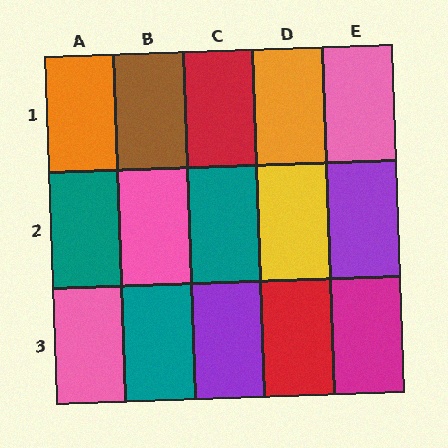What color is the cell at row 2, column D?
Yellow.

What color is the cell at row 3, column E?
Magenta.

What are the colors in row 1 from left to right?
Orange, brown, red, orange, pink.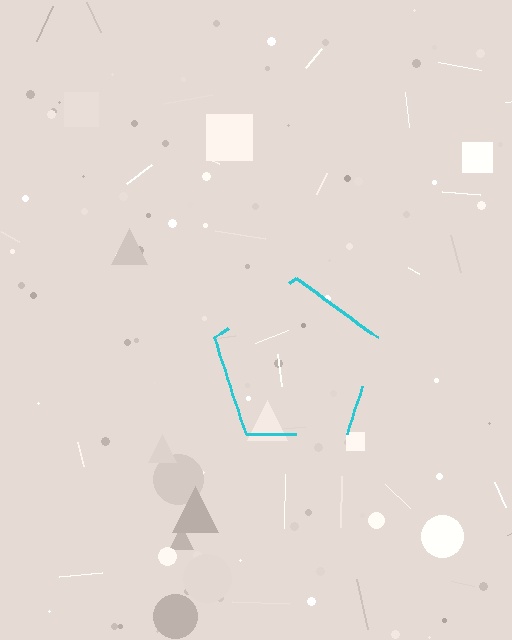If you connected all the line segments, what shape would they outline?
They would outline a pentagon.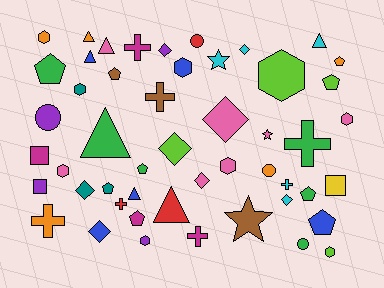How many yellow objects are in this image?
There is 1 yellow object.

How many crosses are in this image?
There are 7 crosses.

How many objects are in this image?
There are 50 objects.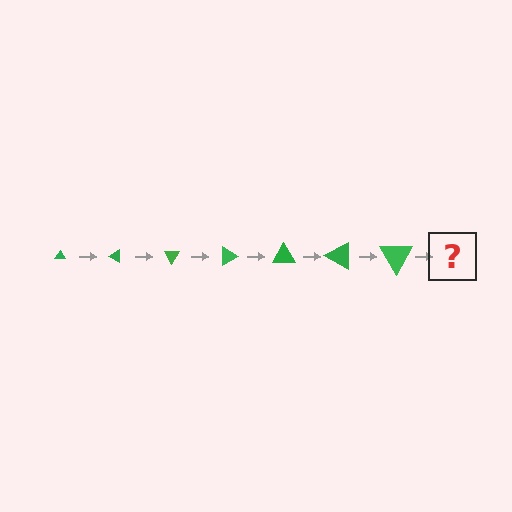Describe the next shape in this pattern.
It should be a triangle, larger than the previous one and rotated 210 degrees from the start.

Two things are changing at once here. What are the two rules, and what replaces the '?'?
The two rules are that the triangle grows larger each step and it rotates 30 degrees each step. The '?' should be a triangle, larger than the previous one and rotated 210 degrees from the start.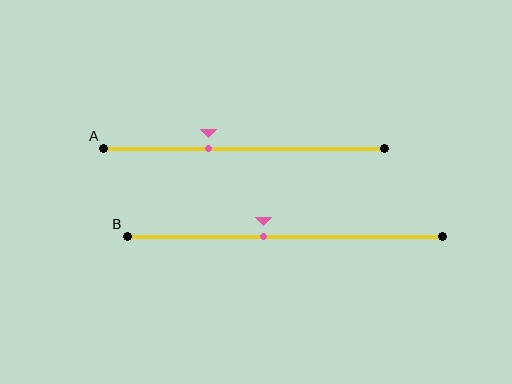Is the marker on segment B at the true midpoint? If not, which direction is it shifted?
No, the marker on segment B is shifted to the left by about 7% of the segment length.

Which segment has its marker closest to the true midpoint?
Segment B has its marker closest to the true midpoint.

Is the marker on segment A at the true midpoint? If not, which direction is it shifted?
No, the marker on segment A is shifted to the left by about 13% of the segment length.